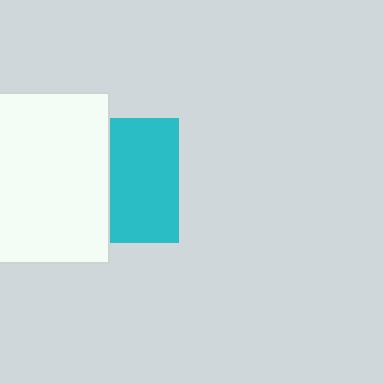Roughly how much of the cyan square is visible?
About half of it is visible (roughly 56%).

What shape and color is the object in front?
The object in front is a white rectangle.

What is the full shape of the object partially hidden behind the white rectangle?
The partially hidden object is a cyan square.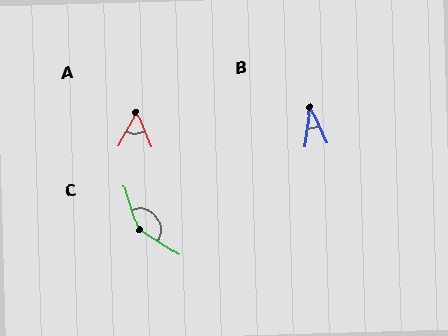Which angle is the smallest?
B, at approximately 33 degrees.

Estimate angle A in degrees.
Approximately 52 degrees.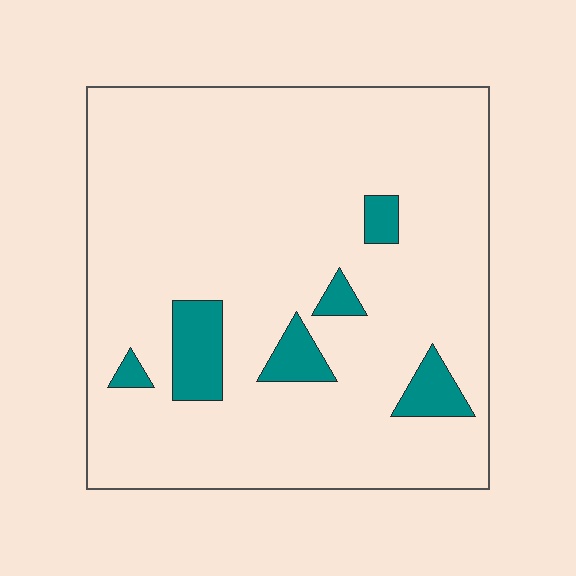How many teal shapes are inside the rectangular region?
6.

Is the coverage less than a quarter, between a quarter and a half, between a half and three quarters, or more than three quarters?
Less than a quarter.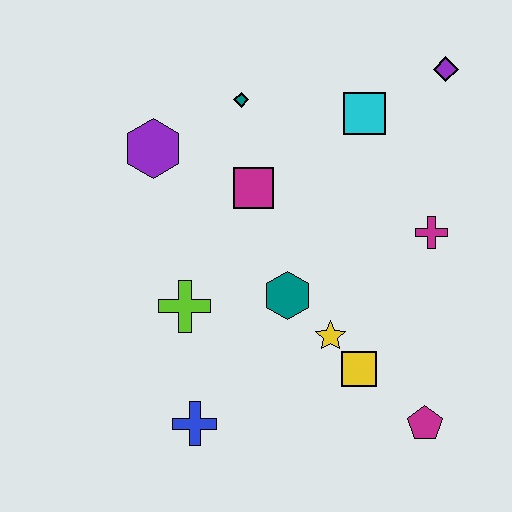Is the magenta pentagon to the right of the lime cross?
Yes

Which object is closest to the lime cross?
The teal hexagon is closest to the lime cross.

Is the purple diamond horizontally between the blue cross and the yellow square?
No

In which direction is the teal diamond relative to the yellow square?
The teal diamond is above the yellow square.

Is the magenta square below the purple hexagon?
Yes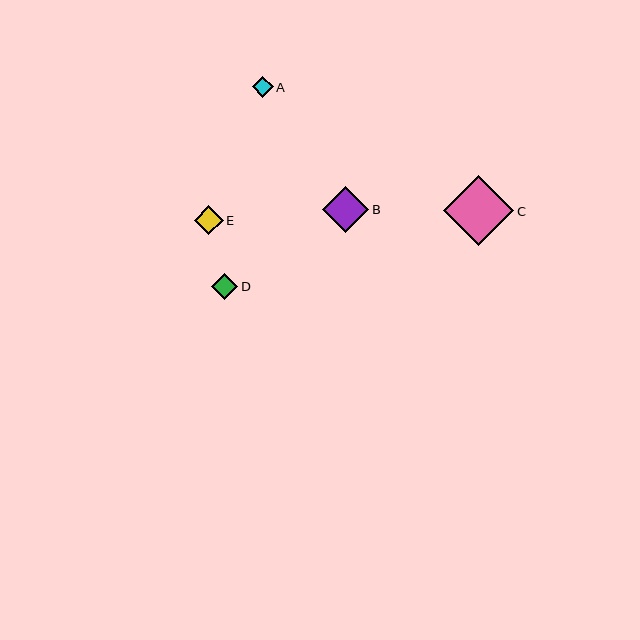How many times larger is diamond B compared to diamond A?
Diamond B is approximately 2.2 times the size of diamond A.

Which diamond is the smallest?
Diamond A is the smallest with a size of approximately 21 pixels.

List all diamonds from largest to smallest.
From largest to smallest: C, B, E, D, A.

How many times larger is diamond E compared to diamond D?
Diamond E is approximately 1.1 times the size of diamond D.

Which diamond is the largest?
Diamond C is the largest with a size of approximately 70 pixels.